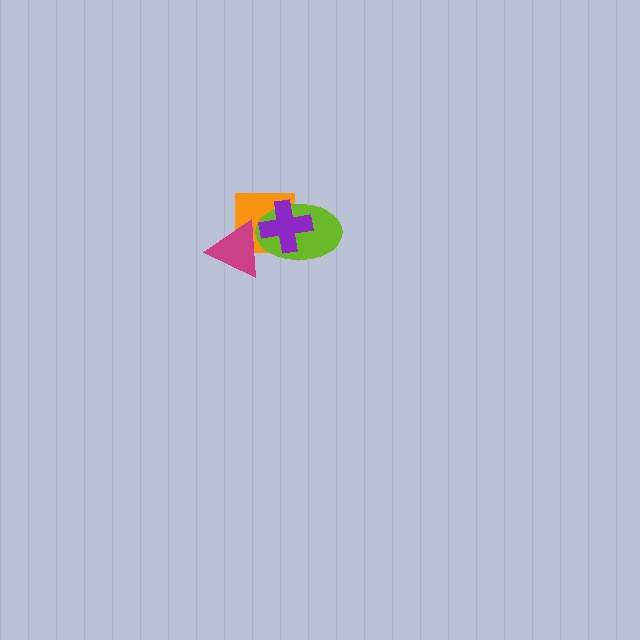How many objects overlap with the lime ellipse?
3 objects overlap with the lime ellipse.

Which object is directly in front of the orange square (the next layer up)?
The lime ellipse is directly in front of the orange square.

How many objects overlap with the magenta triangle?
2 objects overlap with the magenta triangle.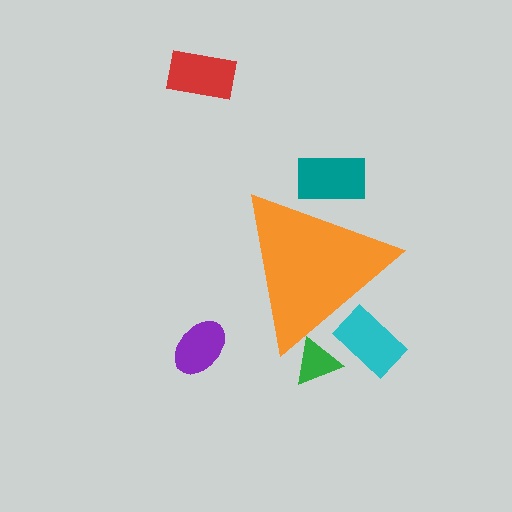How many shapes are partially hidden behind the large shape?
3 shapes are partially hidden.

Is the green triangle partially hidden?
Yes, the green triangle is partially hidden behind the orange triangle.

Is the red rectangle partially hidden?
No, the red rectangle is fully visible.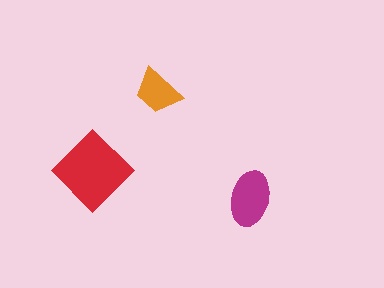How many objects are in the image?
There are 3 objects in the image.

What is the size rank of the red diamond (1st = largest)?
1st.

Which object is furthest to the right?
The magenta ellipse is rightmost.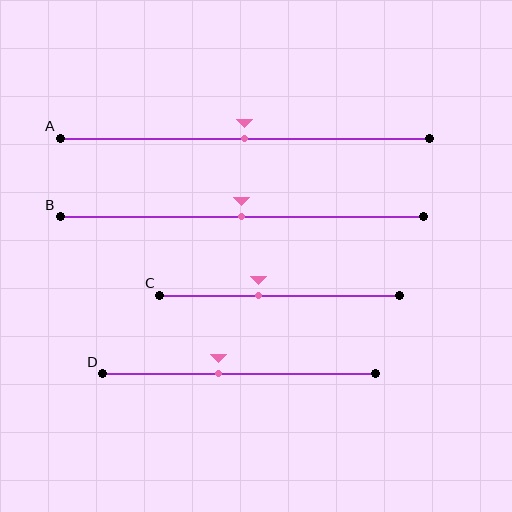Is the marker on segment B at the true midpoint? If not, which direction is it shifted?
Yes, the marker on segment B is at the true midpoint.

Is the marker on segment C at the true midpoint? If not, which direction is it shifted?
No, the marker on segment C is shifted to the left by about 9% of the segment length.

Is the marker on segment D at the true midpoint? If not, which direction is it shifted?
No, the marker on segment D is shifted to the left by about 8% of the segment length.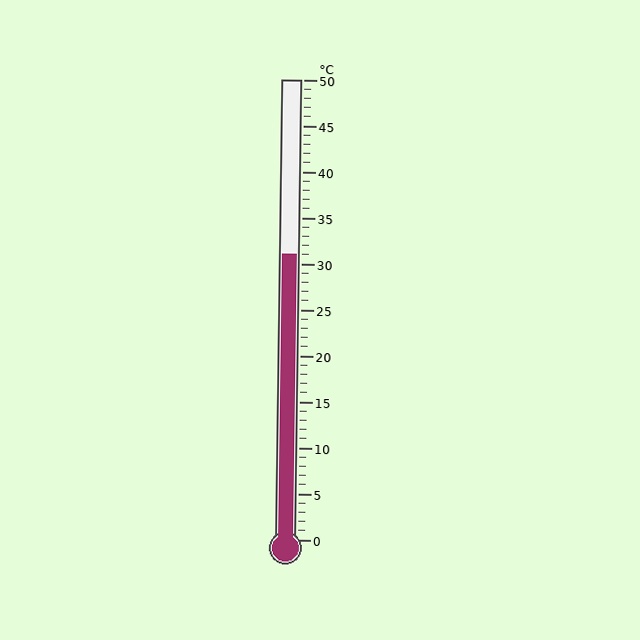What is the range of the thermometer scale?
The thermometer scale ranges from 0°C to 50°C.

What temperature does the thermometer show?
The thermometer shows approximately 31°C.